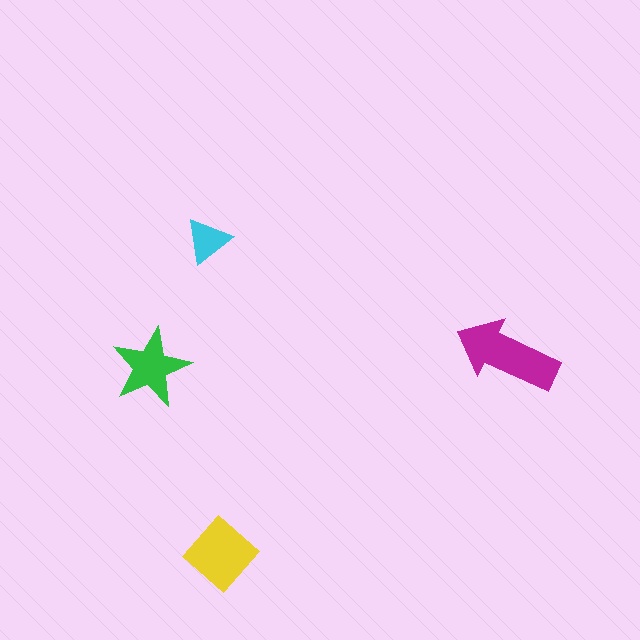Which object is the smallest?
The cyan triangle.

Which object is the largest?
The magenta arrow.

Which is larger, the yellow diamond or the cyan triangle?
The yellow diamond.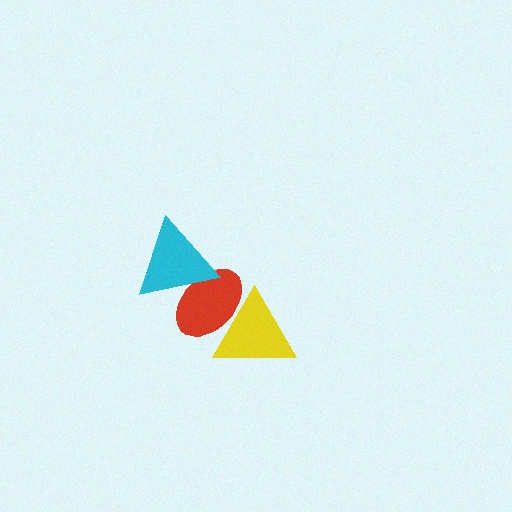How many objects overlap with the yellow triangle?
1 object overlaps with the yellow triangle.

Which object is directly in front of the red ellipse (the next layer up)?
The cyan triangle is directly in front of the red ellipse.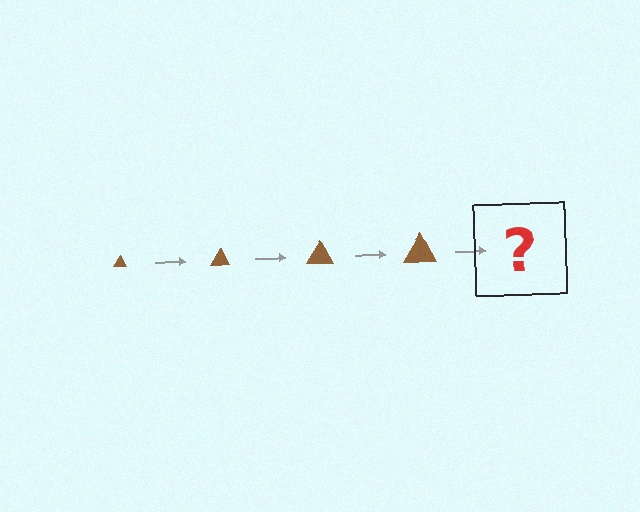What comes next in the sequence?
The next element should be a brown triangle, larger than the previous one.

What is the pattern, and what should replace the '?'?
The pattern is that the triangle gets progressively larger each step. The '?' should be a brown triangle, larger than the previous one.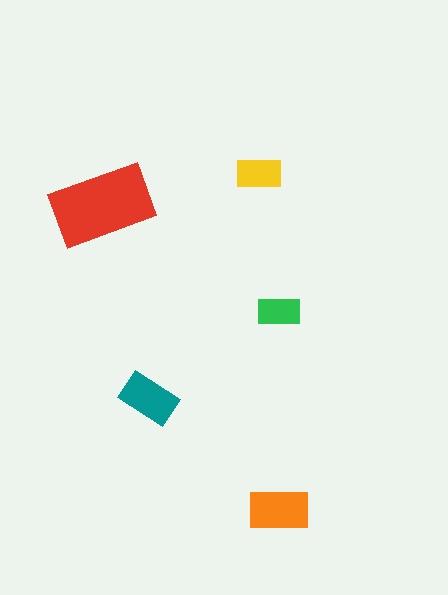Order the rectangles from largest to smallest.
the red one, the orange one, the teal one, the yellow one, the green one.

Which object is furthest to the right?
The orange rectangle is rightmost.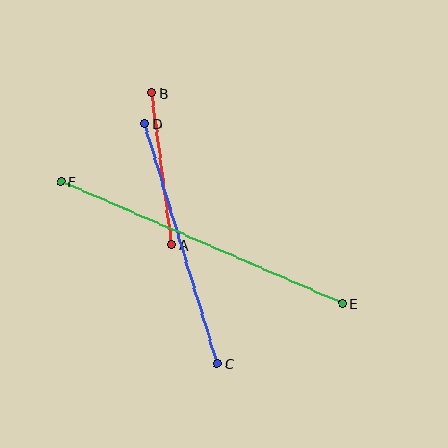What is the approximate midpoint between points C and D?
The midpoint is at approximately (181, 244) pixels.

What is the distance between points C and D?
The distance is approximately 251 pixels.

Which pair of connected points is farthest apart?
Points E and F are farthest apart.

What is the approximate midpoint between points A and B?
The midpoint is at approximately (162, 169) pixels.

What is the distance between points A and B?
The distance is approximately 153 pixels.